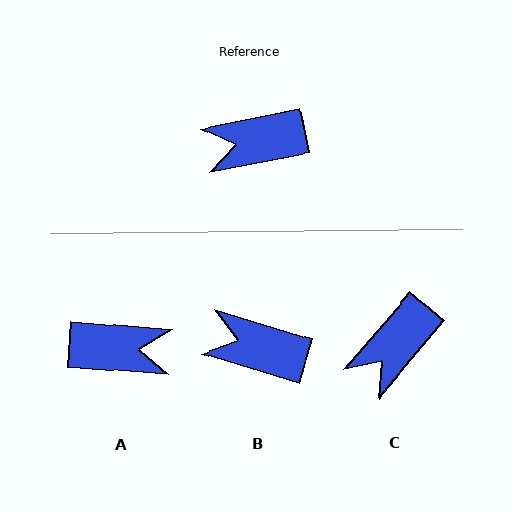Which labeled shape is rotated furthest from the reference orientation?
A, about 164 degrees away.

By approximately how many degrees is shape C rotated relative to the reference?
Approximately 38 degrees counter-clockwise.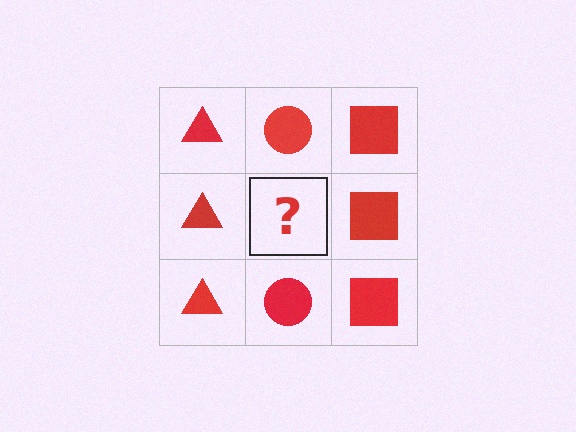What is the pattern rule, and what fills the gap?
The rule is that each column has a consistent shape. The gap should be filled with a red circle.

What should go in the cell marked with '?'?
The missing cell should contain a red circle.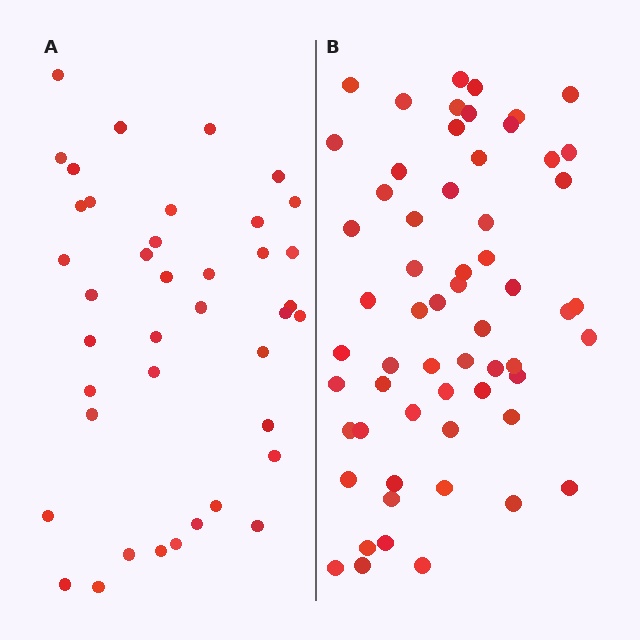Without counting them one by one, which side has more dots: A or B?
Region B (the right region) has more dots.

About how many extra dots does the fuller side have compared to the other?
Region B has approximately 20 more dots than region A.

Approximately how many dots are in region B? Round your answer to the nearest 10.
About 60 dots.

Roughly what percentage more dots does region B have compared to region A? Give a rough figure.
About 50% more.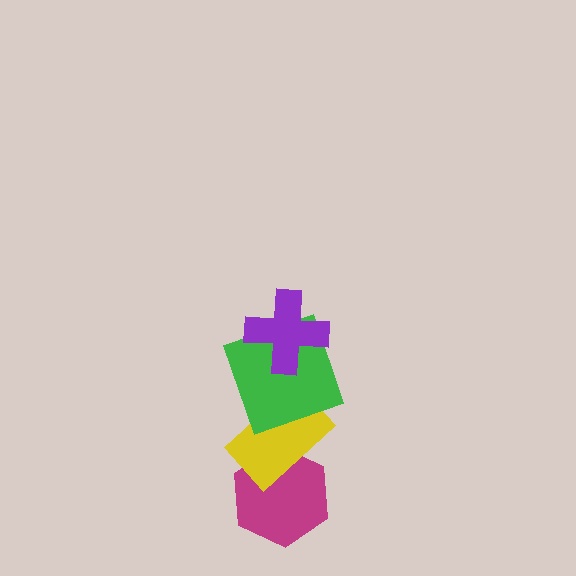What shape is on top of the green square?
The purple cross is on top of the green square.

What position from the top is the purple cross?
The purple cross is 1st from the top.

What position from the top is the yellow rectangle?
The yellow rectangle is 3rd from the top.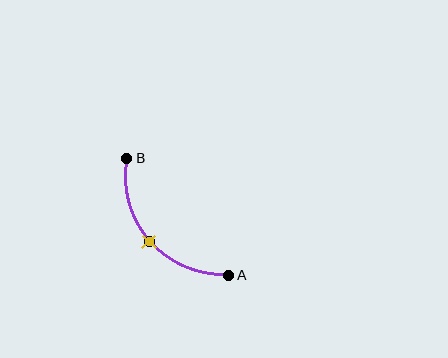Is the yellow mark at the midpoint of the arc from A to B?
Yes. The yellow mark lies on the arc at equal arc-length from both A and B — it is the arc midpoint.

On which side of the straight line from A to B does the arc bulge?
The arc bulges below and to the left of the straight line connecting A and B.